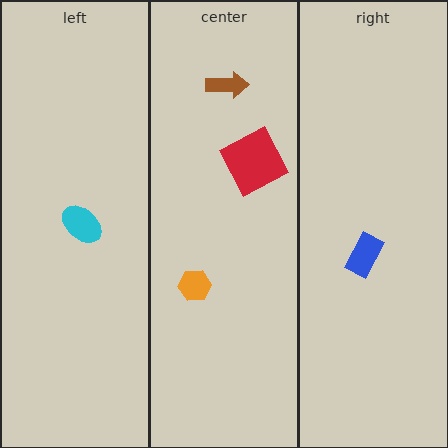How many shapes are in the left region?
1.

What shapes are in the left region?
The cyan ellipse.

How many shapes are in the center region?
3.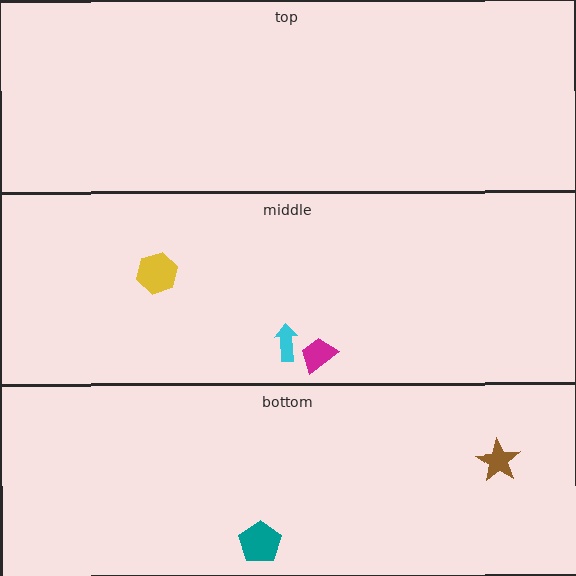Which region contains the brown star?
The bottom region.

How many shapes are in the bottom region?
2.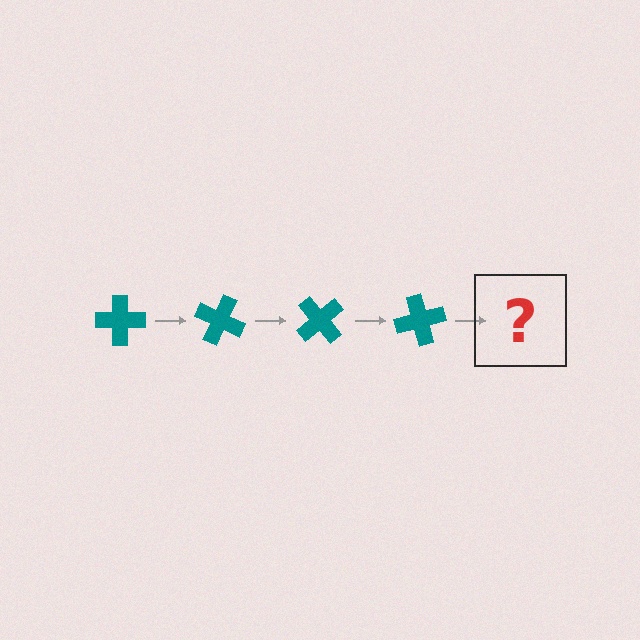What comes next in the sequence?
The next element should be a teal cross rotated 100 degrees.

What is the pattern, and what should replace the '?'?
The pattern is that the cross rotates 25 degrees each step. The '?' should be a teal cross rotated 100 degrees.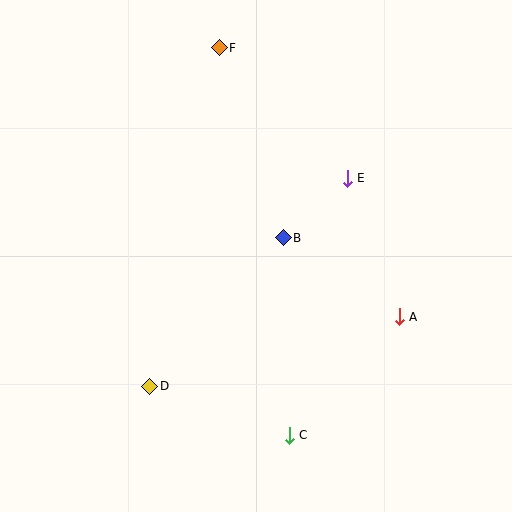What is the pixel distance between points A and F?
The distance between A and F is 324 pixels.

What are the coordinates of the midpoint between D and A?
The midpoint between D and A is at (275, 351).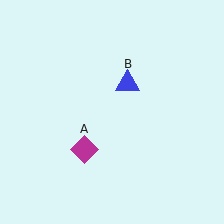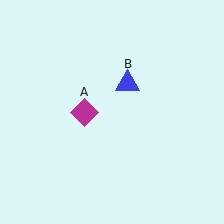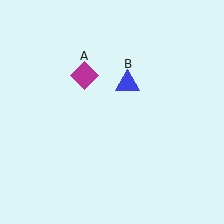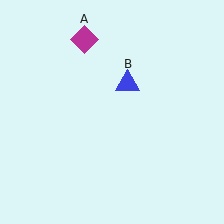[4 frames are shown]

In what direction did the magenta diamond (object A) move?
The magenta diamond (object A) moved up.